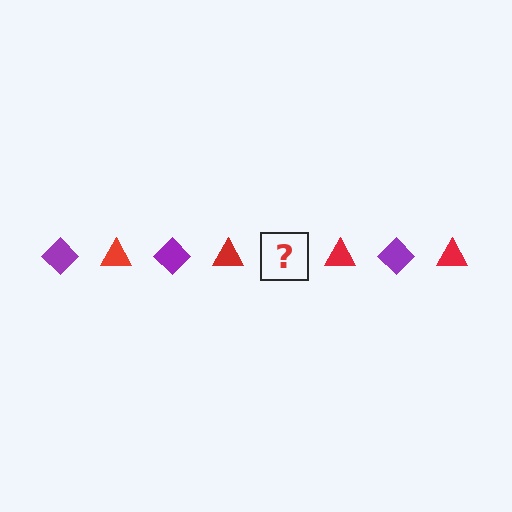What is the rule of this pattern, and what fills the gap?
The rule is that the pattern alternates between purple diamond and red triangle. The gap should be filled with a purple diamond.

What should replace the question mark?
The question mark should be replaced with a purple diamond.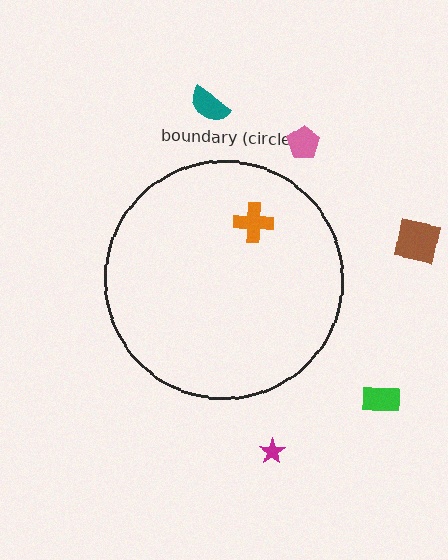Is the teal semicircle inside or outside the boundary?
Outside.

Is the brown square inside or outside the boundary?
Outside.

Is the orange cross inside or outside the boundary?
Inside.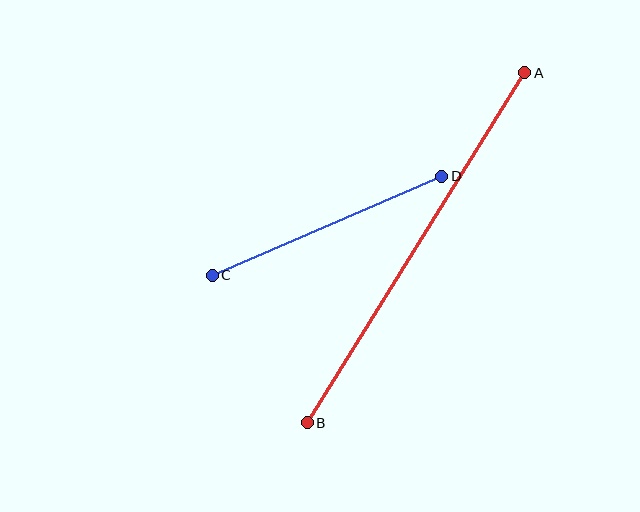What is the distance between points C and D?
The distance is approximately 250 pixels.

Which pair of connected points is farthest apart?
Points A and B are farthest apart.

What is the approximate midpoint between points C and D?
The midpoint is at approximately (327, 226) pixels.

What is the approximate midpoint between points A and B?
The midpoint is at approximately (416, 248) pixels.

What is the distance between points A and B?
The distance is approximately 412 pixels.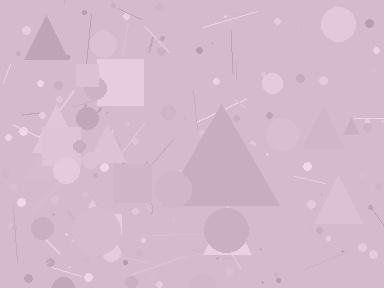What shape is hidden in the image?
A triangle is hidden in the image.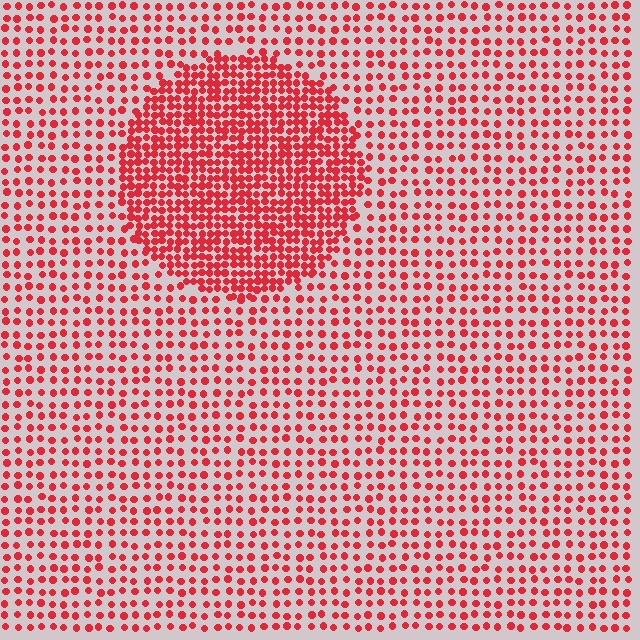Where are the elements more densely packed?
The elements are more densely packed inside the circle boundary.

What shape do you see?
I see a circle.